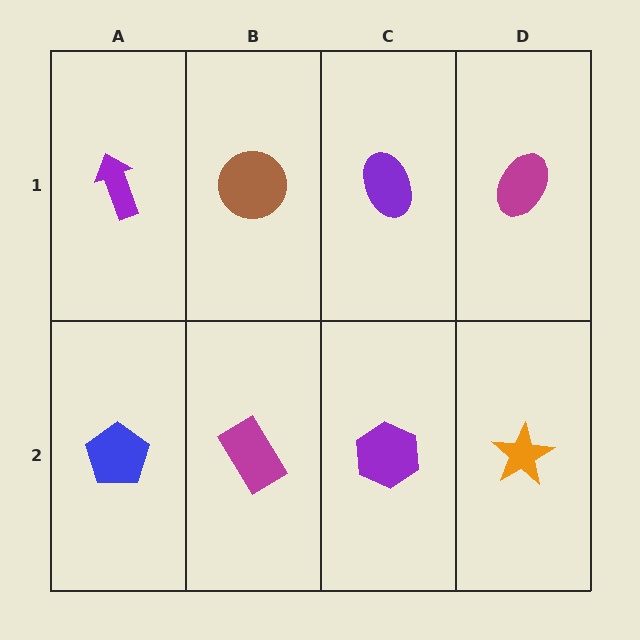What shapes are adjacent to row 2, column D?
A magenta ellipse (row 1, column D), a purple hexagon (row 2, column C).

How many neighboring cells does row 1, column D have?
2.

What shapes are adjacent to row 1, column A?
A blue pentagon (row 2, column A), a brown circle (row 1, column B).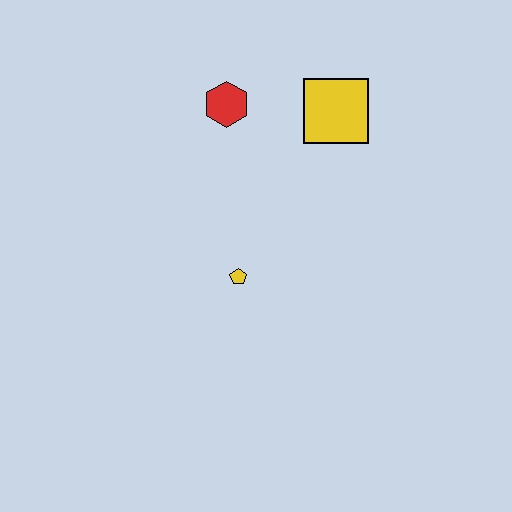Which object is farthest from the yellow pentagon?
The yellow square is farthest from the yellow pentagon.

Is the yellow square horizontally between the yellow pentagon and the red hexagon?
No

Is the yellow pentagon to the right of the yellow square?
No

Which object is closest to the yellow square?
The red hexagon is closest to the yellow square.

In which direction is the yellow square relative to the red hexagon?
The yellow square is to the right of the red hexagon.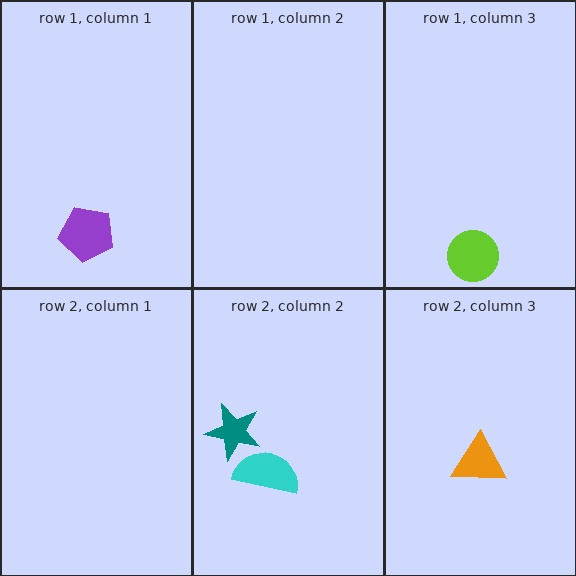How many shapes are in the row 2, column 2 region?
2.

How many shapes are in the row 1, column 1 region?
1.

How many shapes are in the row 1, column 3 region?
1.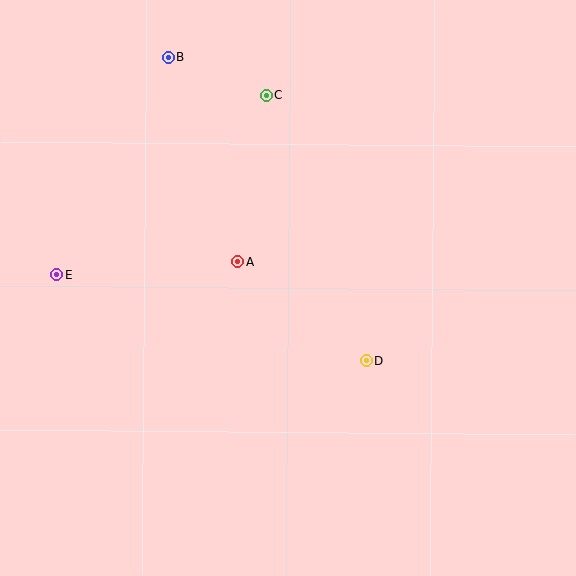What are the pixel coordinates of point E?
Point E is at (57, 275).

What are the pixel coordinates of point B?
Point B is at (168, 57).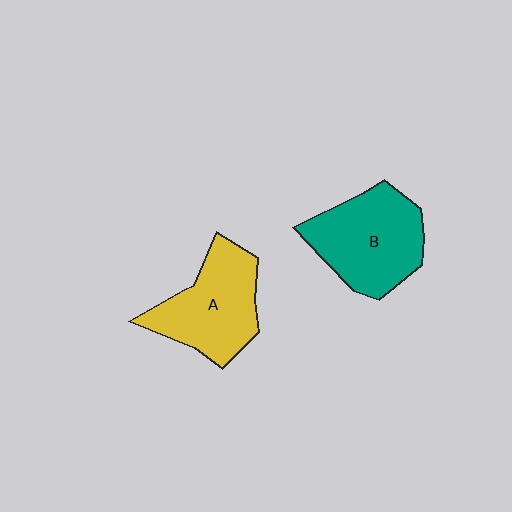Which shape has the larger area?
Shape B (teal).